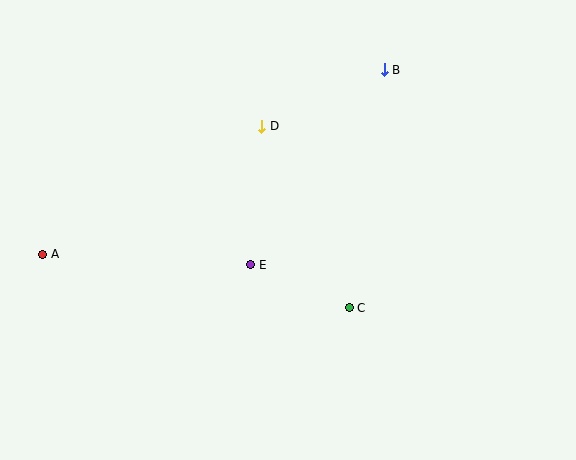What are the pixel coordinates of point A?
Point A is at (43, 254).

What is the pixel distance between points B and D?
The distance between B and D is 135 pixels.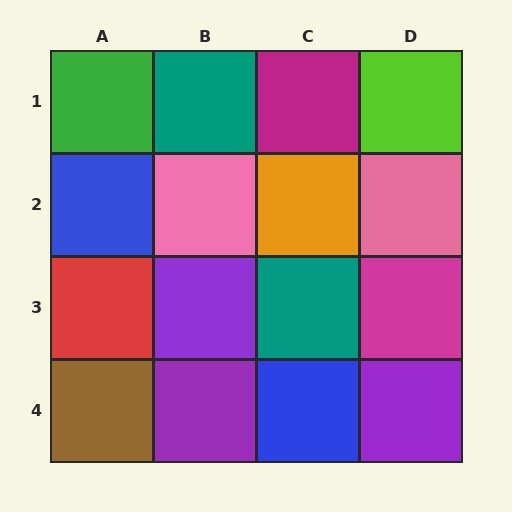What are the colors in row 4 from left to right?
Brown, purple, blue, purple.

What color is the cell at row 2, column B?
Pink.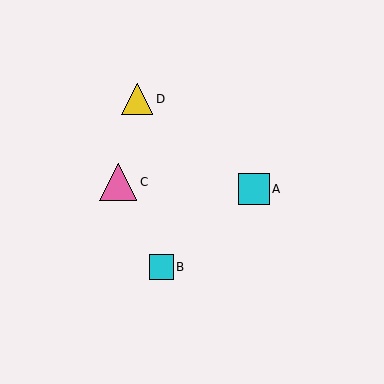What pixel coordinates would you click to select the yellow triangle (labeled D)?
Click at (137, 99) to select the yellow triangle D.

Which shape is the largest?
The pink triangle (labeled C) is the largest.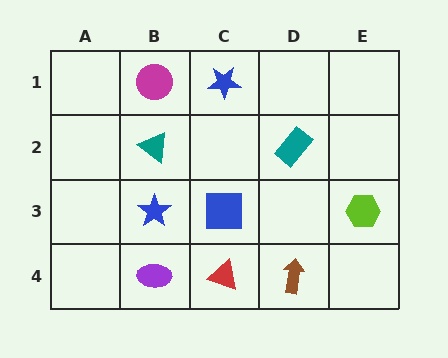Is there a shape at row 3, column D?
No, that cell is empty.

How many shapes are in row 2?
2 shapes.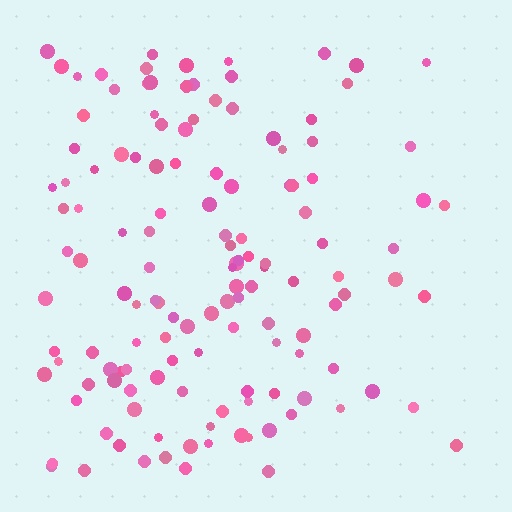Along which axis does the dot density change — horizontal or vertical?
Horizontal.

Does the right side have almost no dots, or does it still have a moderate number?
Still a moderate number, just noticeably fewer than the left.